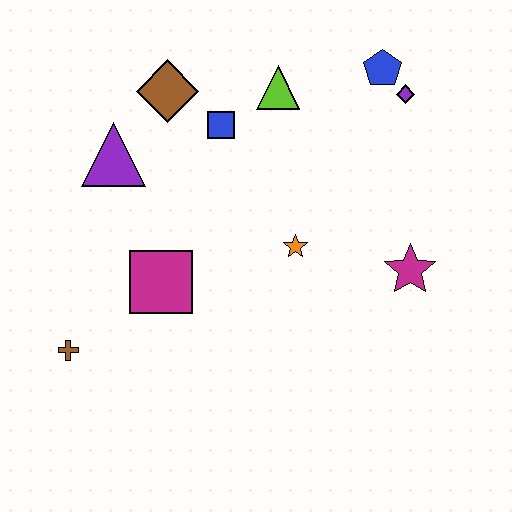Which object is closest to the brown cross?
The magenta square is closest to the brown cross.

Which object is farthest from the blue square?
The brown cross is farthest from the blue square.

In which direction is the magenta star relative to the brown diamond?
The magenta star is to the right of the brown diamond.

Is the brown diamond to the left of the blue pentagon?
Yes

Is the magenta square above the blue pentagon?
No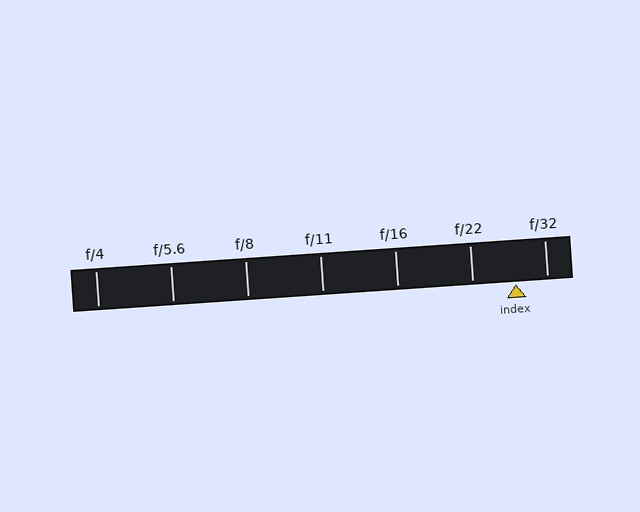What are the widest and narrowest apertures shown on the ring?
The widest aperture shown is f/4 and the narrowest is f/32.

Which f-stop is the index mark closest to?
The index mark is closest to f/32.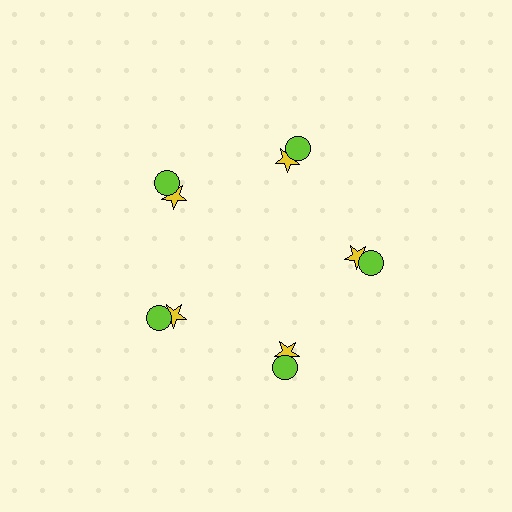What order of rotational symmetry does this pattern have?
This pattern has 5-fold rotational symmetry.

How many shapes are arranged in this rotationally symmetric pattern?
There are 10 shapes, arranged in 5 groups of 2.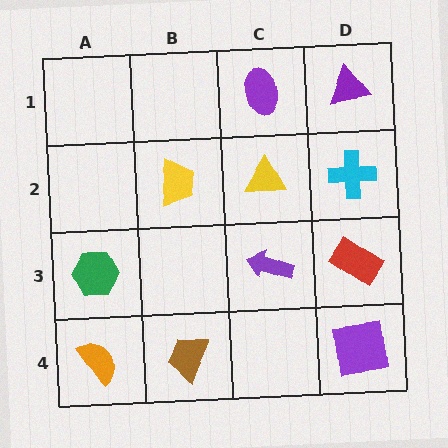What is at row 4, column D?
A purple square.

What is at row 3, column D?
A red rectangle.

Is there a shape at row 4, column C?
No, that cell is empty.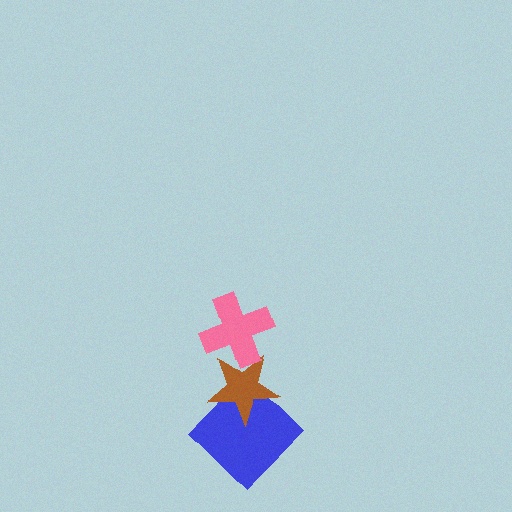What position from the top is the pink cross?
The pink cross is 1st from the top.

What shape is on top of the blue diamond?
The brown star is on top of the blue diamond.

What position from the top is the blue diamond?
The blue diamond is 3rd from the top.